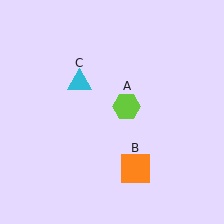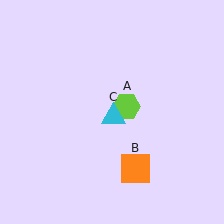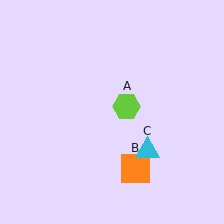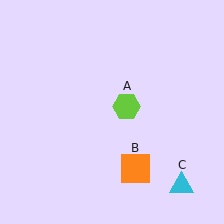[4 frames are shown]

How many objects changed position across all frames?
1 object changed position: cyan triangle (object C).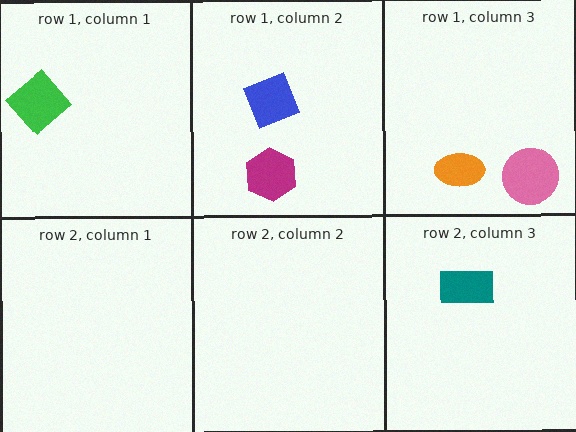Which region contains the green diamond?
The row 1, column 1 region.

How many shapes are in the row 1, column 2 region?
2.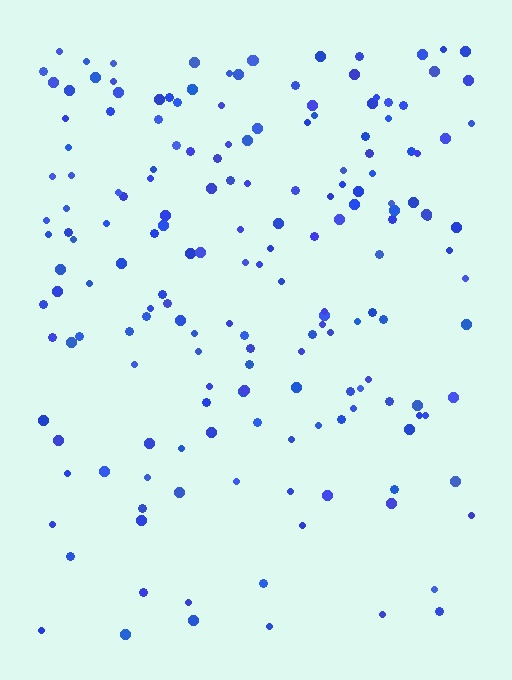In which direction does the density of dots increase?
From bottom to top, with the top side densest.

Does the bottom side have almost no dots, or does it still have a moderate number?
Still a moderate number, just noticeably fewer than the top.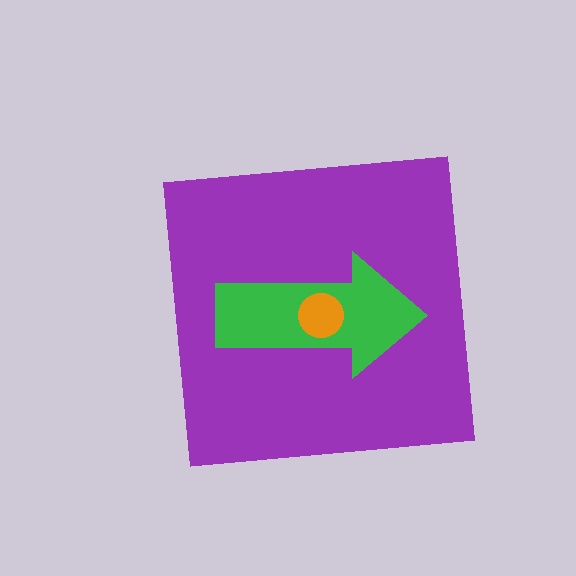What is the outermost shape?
The purple square.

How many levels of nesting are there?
3.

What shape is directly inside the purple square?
The green arrow.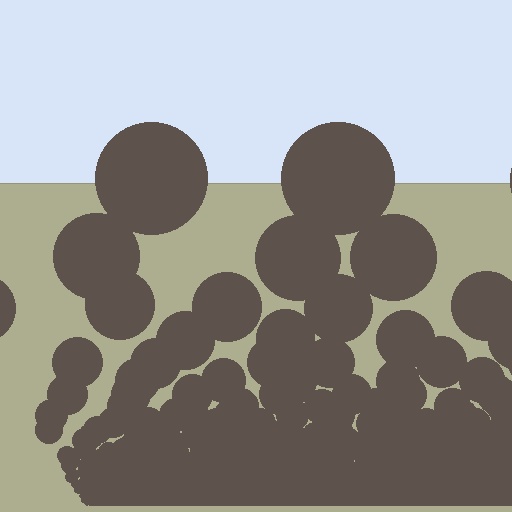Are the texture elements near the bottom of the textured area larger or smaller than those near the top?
Smaller. The gradient is inverted — elements near the bottom are smaller and denser.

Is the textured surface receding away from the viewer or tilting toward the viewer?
The surface appears to tilt toward the viewer. Texture elements get larger and sparser toward the top.